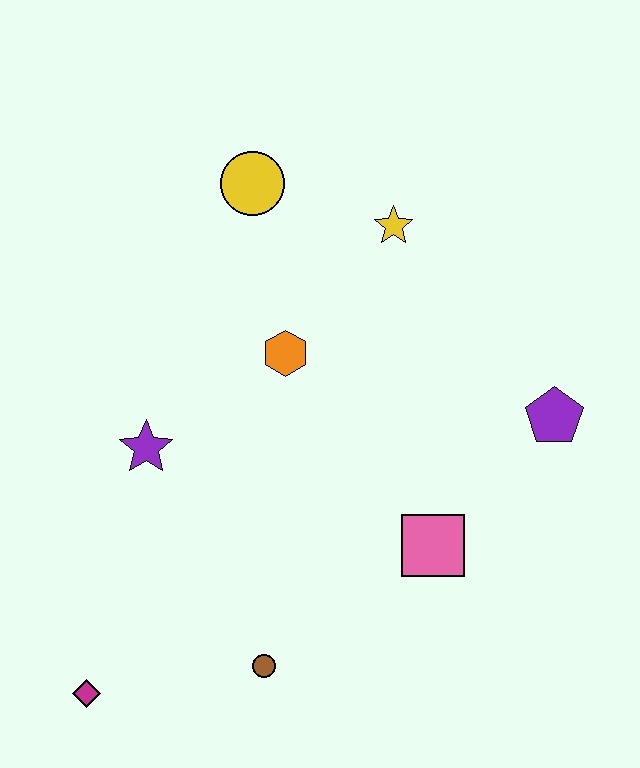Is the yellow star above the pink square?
Yes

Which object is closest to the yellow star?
The yellow circle is closest to the yellow star.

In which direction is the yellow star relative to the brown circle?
The yellow star is above the brown circle.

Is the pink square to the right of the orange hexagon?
Yes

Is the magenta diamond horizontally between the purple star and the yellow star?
No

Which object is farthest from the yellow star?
The magenta diamond is farthest from the yellow star.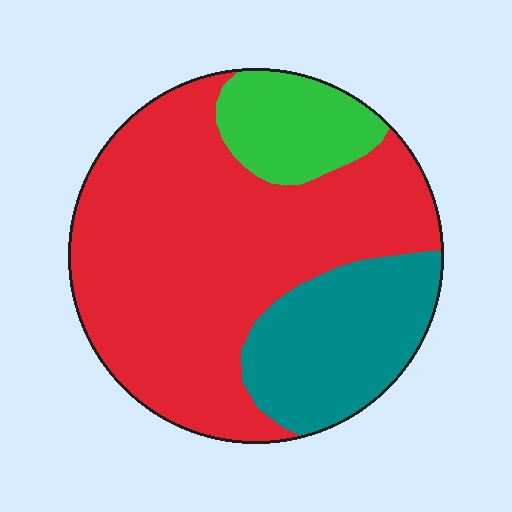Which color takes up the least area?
Green, at roughly 15%.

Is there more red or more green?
Red.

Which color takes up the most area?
Red, at roughly 65%.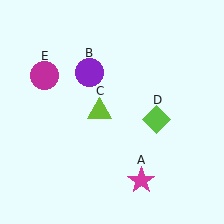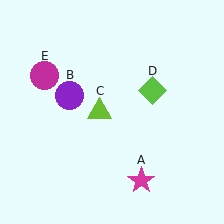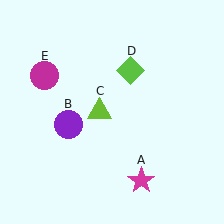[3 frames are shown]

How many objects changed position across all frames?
2 objects changed position: purple circle (object B), lime diamond (object D).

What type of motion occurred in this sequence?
The purple circle (object B), lime diamond (object D) rotated counterclockwise around the center of the scene.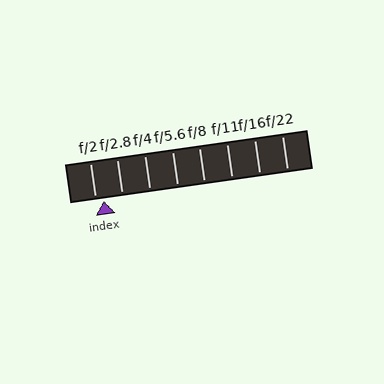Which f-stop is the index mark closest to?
The index mark is closest to f/2.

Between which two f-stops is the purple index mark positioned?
The index mark is between f/2 and f/2.8.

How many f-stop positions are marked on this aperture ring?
There are 8 f-stop positions marked.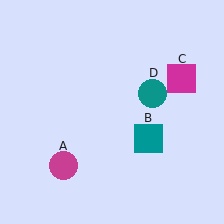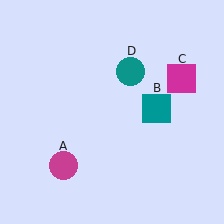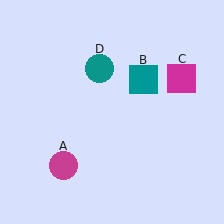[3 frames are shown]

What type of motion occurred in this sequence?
The teal square (object B), teal circle (object D) rotated counterclockwise around the center of the scene.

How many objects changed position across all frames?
2 objects changed position: teal square (object B), teal circle (object D).